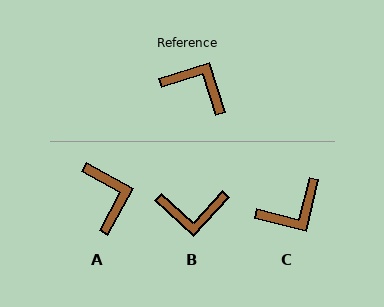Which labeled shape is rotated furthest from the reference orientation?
B, about 150 degrees away.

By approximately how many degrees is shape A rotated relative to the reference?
Approximately 46 degrees clockwise.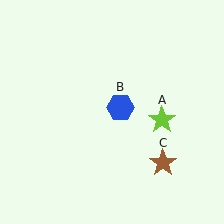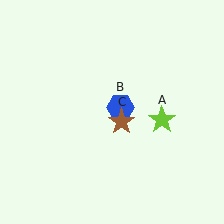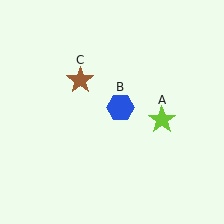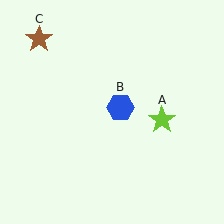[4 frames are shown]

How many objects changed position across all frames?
1 object changed position: brown star (object C).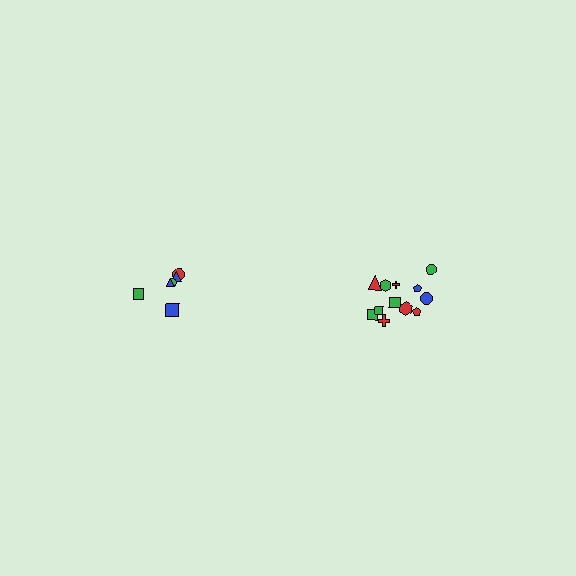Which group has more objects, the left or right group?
The right group.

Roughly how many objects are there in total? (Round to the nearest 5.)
Roughly 20 objects in total.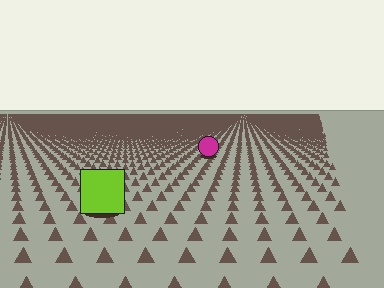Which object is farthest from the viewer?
The magenta circle is farthest from the viewer. It appears smaller and the ground texture around it is denser.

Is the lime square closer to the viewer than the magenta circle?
Yes. The lime square is closer — you can tell from the texture gradient: the ground texture is coarser near it.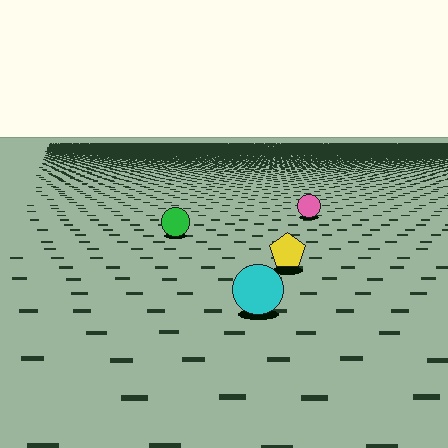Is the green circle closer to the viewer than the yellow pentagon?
No. The yellow pentagon is closer — you can tell from the texture gradient: the ground texture is coarser near it.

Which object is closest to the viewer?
The cyan circle is closest. The texture marks near it are larger and more spread out.